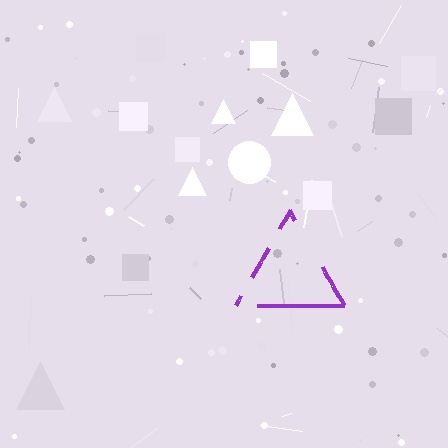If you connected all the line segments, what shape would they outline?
They would outline a triangle.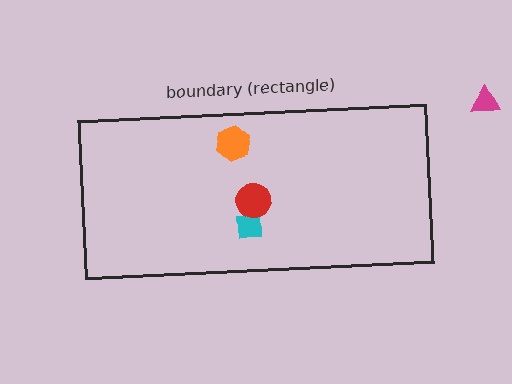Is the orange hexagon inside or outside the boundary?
Inside.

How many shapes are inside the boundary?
3 inside, 1 outside.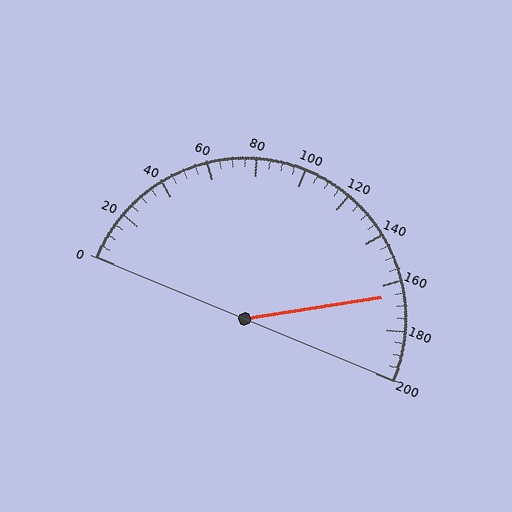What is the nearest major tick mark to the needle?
The nearest major tick mark is 160.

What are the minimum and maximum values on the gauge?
The gauge ranges from 0 to 200.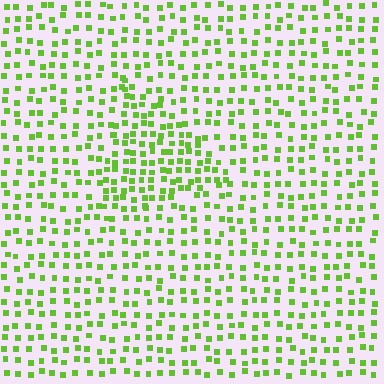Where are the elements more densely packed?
The elements are more densely packed inside the triangle boundary.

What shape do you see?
I see a triangle.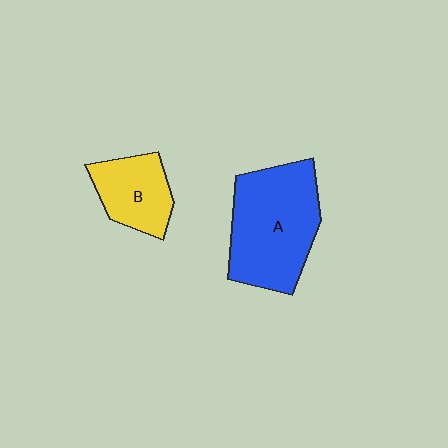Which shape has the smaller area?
Shape B (yellow).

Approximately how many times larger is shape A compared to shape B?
Approximately 1.9 times.